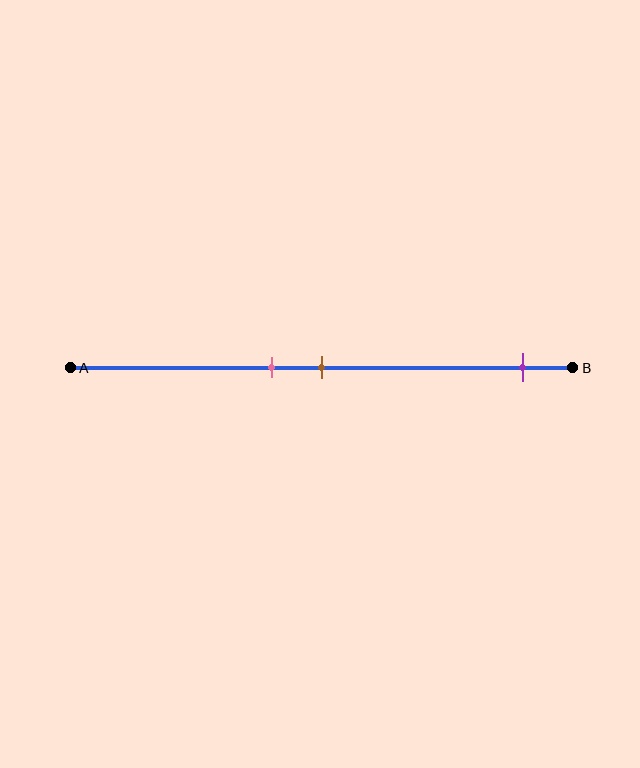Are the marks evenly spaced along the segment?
No, the marks are not evenly spaced.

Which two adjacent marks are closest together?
The pink and brown marks are the closest adjacent pair.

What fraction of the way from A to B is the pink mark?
The pink mark is approximately 40% (0.4) of the way from A to B.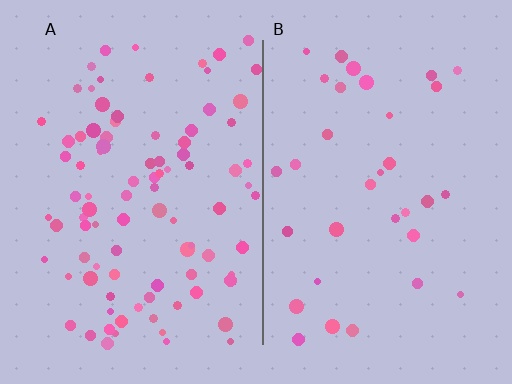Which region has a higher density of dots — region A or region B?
A (the left).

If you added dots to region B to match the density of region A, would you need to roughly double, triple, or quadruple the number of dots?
Approximately triple.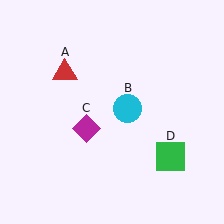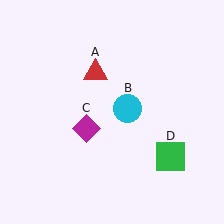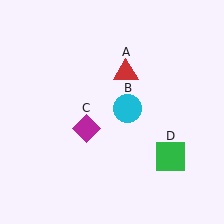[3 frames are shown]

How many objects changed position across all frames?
1 object changed position: red triangle (object A).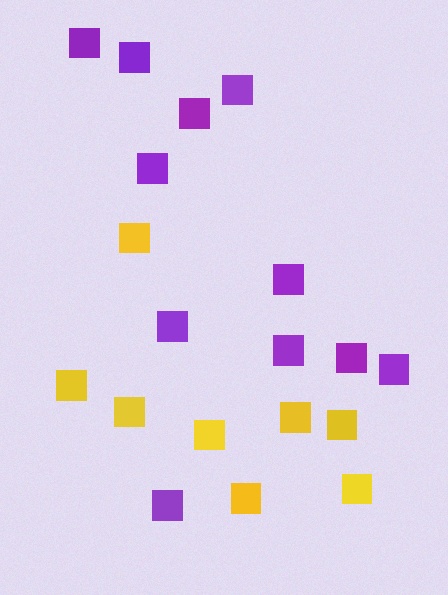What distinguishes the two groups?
There are 2 groups: one group of yellow squares (8) and one group of purple squares (11).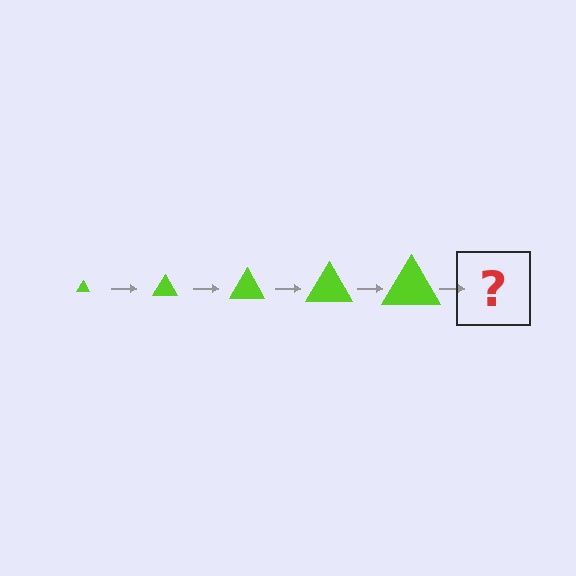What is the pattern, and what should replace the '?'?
The pattern is that the triangle gets progressively larger each step. The '?' should be a lime triangle, larger than the previous one.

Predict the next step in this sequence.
The next step is a lime triangle, larger than the previous one.